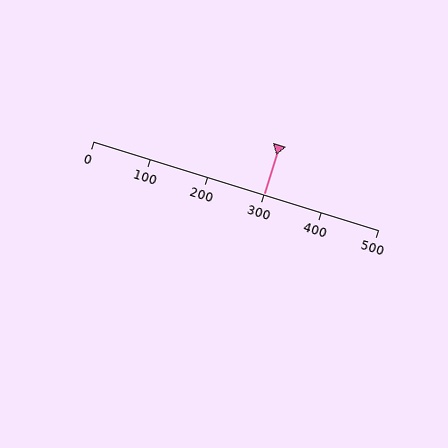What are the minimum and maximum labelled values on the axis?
The axis runs from 0 to 500.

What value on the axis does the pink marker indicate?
The marker indicates approximately 300.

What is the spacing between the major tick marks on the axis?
The major ticks are spaced 100 apart.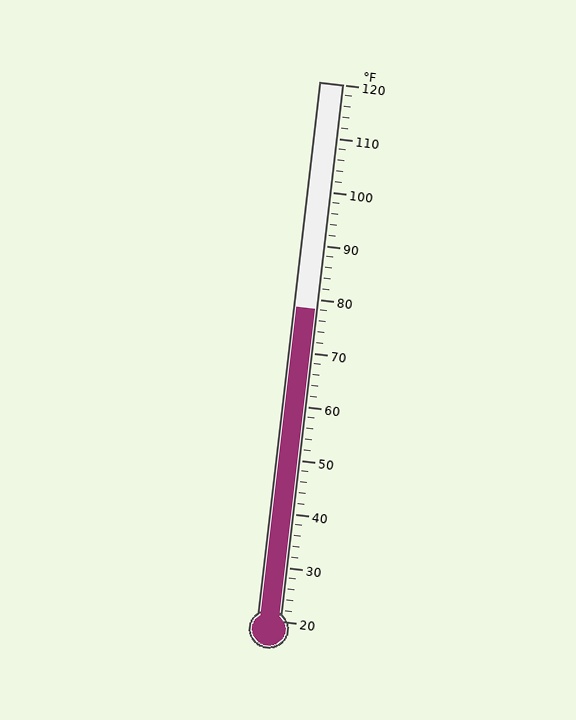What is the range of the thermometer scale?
The thermometer scale ranges from 20°F to 120°F.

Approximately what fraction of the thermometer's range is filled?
The thermometer is filled to approximately 60% of its range.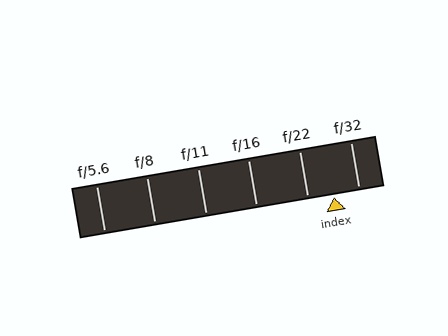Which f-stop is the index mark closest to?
The index mark is closest to f/32.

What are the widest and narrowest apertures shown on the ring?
The widest aperture shown is f/5.6 and the narrowest is f/32.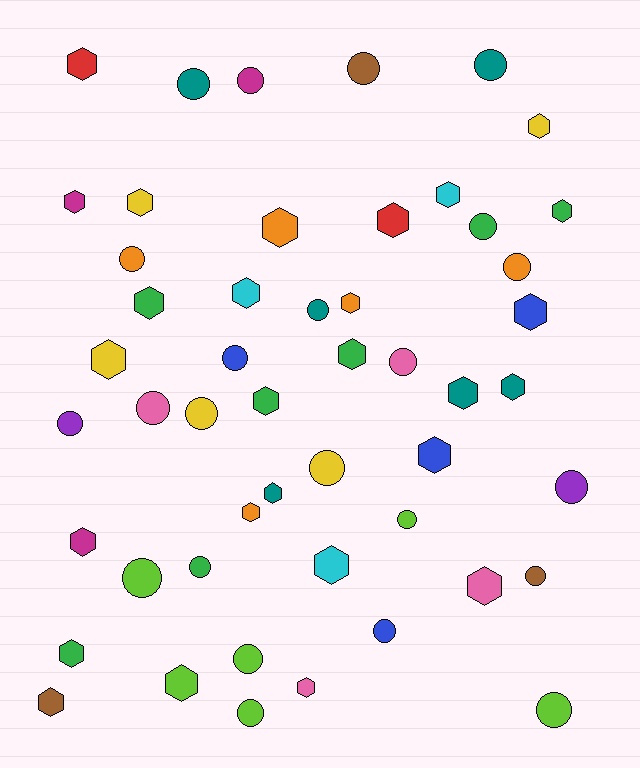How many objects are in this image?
There are 50 objects.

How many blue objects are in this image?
There are 4 blue objects.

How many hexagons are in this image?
There are 27 hexagons.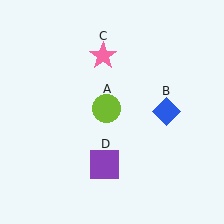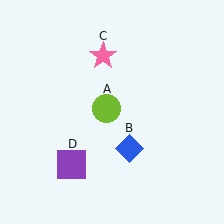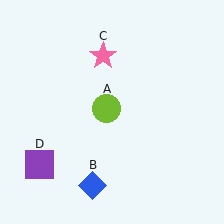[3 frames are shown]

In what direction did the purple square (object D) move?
The purple square (object D) moved left.